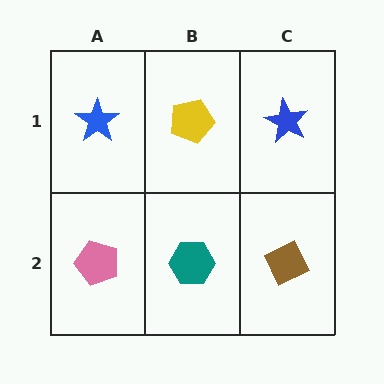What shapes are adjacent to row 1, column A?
A pink pentagon (row 2, column A), a yellow pentagon (row 1, column B).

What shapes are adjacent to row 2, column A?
A blue star (row 1, column A), a teal hexagon (row 2, column B).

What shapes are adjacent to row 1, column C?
A brown diamond (row 2, column C), a yellow pentagon (row 1, column B).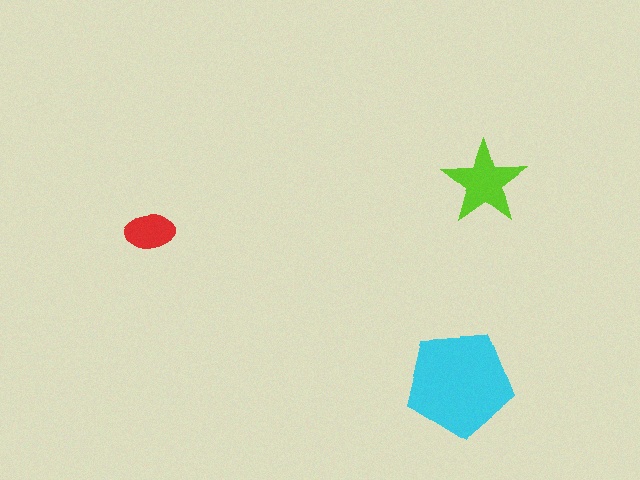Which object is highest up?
The lime star is topmost.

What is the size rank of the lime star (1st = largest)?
2nd.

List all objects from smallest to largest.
The red ellipse, the lime star, the cyan pentagon.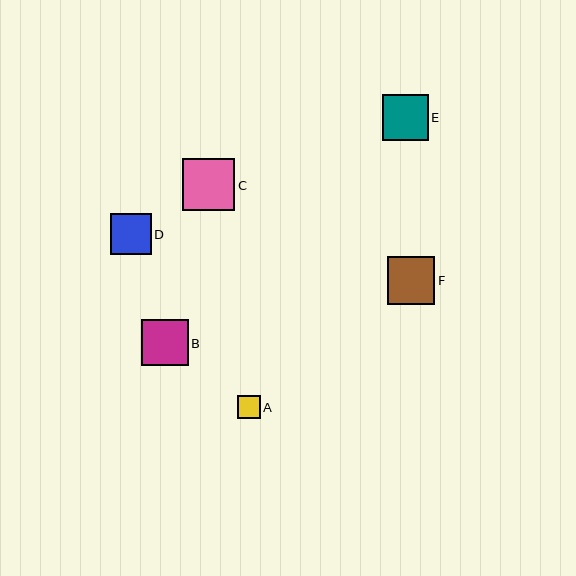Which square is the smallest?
Square A is the smallest with a size of approximately 23 pixels.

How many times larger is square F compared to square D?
Square F is approximately 1.2 times the size of square D.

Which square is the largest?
Square C is the largest with a size of approximately 52 pixels.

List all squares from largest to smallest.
From largest to smallest: C, F, B, E, D, A.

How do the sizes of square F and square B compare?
Square F and square B are approximately the same size.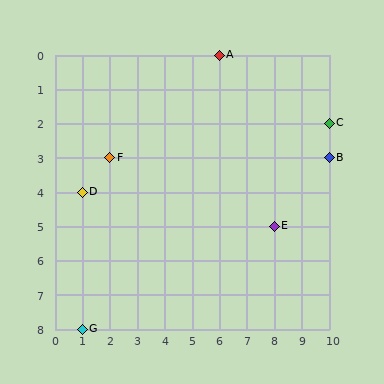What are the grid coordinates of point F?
Point F is at grid coordinates (2, 3).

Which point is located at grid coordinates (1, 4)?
Point D is at (1, 4).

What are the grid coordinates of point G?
Point G is at grid coordinates (1, 8).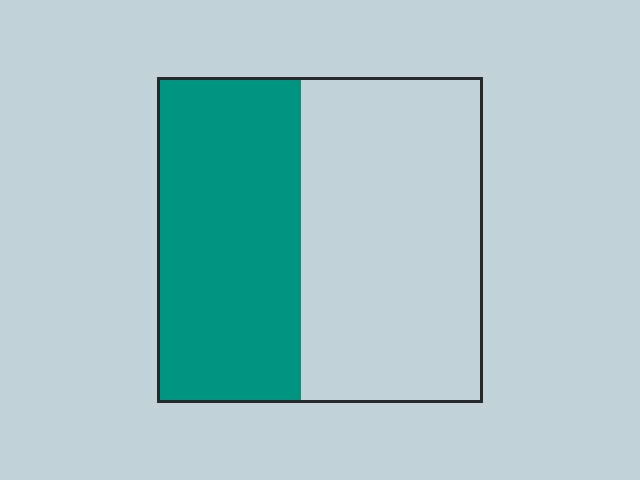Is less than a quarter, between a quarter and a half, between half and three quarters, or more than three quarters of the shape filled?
Between a quarter and a half.